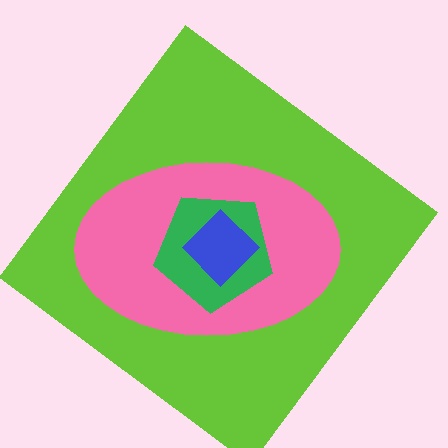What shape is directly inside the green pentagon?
The blue diamond.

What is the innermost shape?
The blue diamond.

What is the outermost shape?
The lime diamond.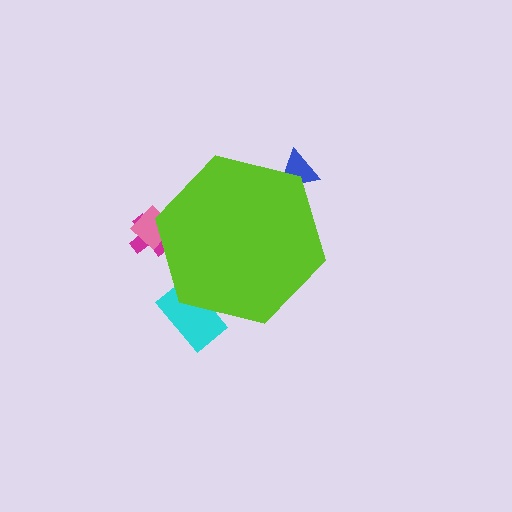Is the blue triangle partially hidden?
Yes, the blue triangle is partially hidden behind the lime hexagon.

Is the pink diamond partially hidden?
Yes, the pink diamond is partially hidden behind the lime hexagon.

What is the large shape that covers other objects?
A lime hexagon.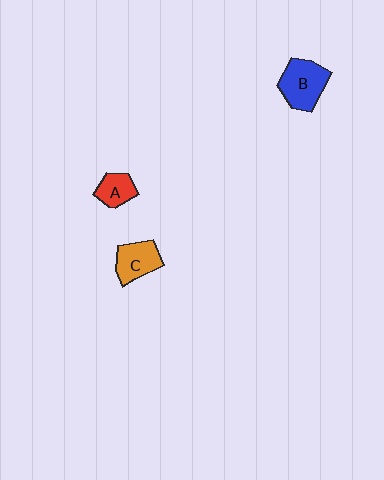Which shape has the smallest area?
Shape A (red).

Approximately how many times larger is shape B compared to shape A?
Approximately 1.8 times.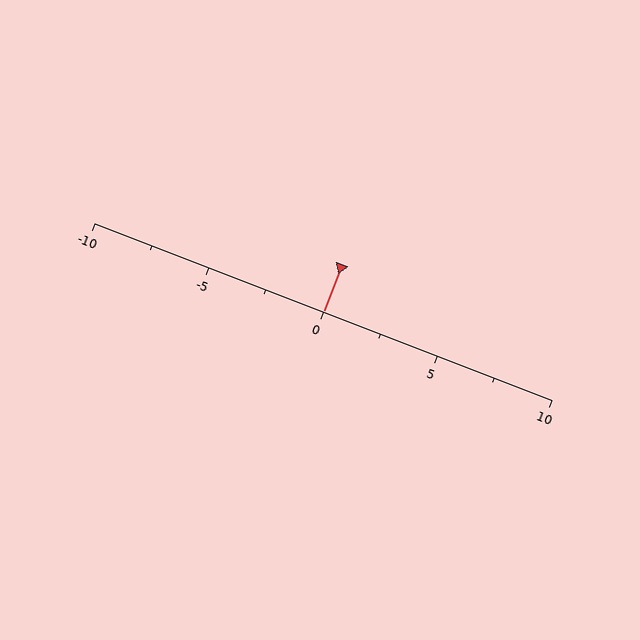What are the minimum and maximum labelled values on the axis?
The axis runs from -10 to 10.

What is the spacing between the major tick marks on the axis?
The major ticks are spaced 5 apart.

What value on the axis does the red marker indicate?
The marker indicates approximately 0.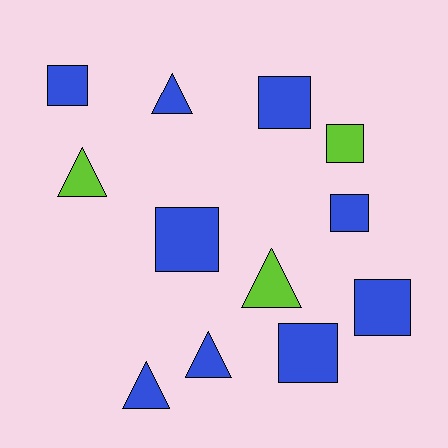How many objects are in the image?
There are 12 objects.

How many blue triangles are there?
There are 3 blue triangles.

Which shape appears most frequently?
Square, with 7 objects.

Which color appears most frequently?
Blue, with 9 objects.